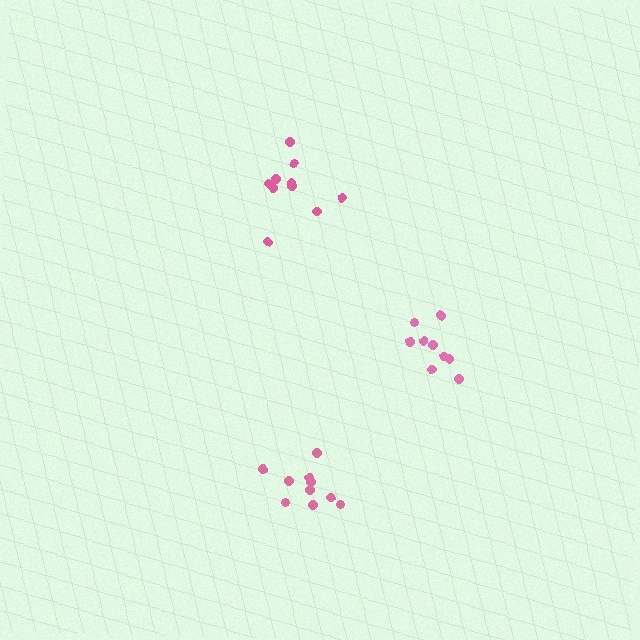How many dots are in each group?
Group 1: 9 dots, Group 2: 10 dots, Group 3: 10 dots (29 total).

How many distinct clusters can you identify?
There are 3 distinct clusters.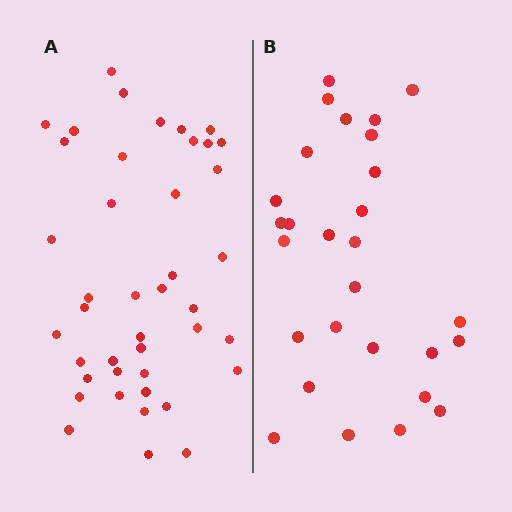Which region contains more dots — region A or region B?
Region A (the left region) has more dots.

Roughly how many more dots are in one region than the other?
Region A has approximately 15 more dots than region B.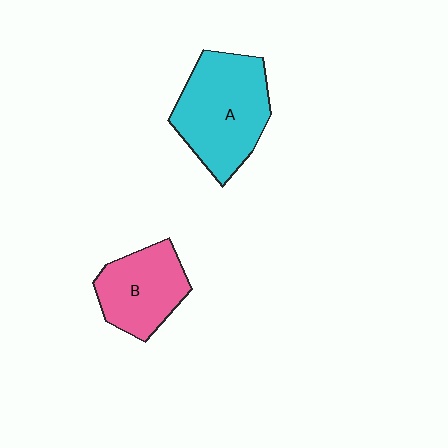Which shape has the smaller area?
Shape B (pink).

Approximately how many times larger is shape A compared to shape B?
Approximately 1.4 times.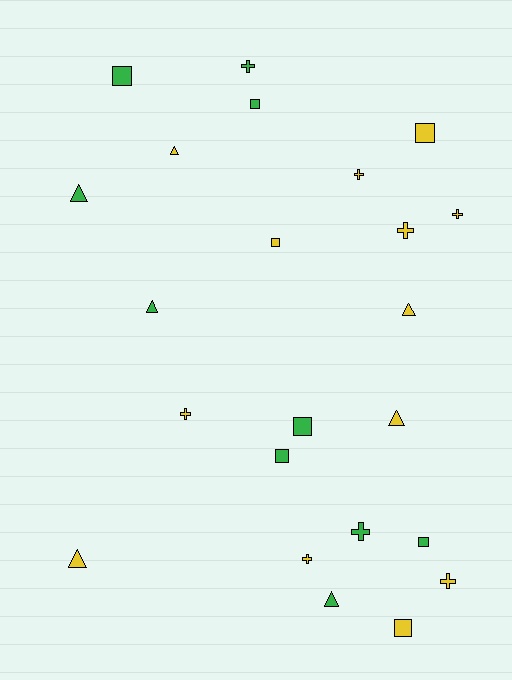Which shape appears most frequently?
Cross, with 8 objects.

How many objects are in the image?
There are 23 objects.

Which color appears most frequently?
Yellow, with 13 objects.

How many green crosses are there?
There are 2 green crosses.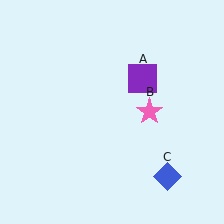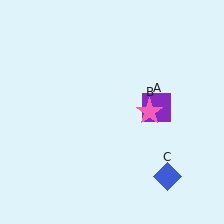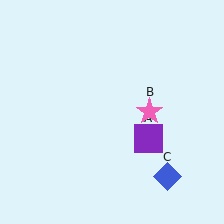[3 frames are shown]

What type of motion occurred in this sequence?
The purple square (object A) rotated clockwise around the center of the scene.